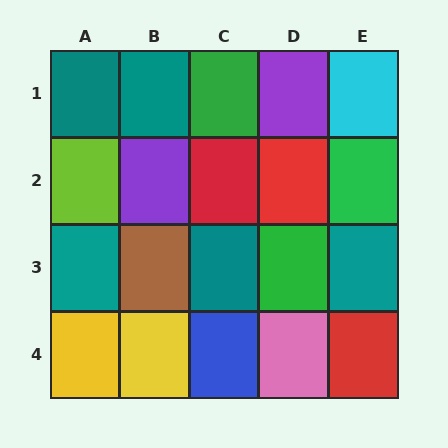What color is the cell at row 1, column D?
Purple.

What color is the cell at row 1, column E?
Cyan.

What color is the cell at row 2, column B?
Purple.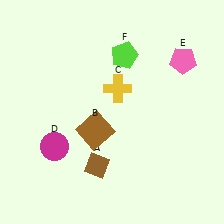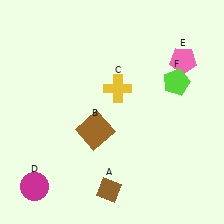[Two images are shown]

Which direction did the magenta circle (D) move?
The magenta circle (D) moved down.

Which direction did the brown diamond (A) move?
The brown diamond (A) moved down.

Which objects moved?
The objects that moved are: the brown diamond (A), the magenta circle (D), the lime pentagon (F).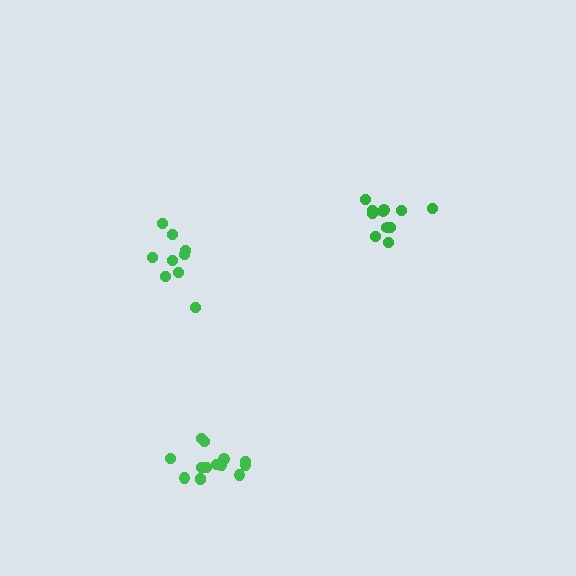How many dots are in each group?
Group 1: 11 dots, Group 2: 14 dots, Group 3: 9 dots (34 total).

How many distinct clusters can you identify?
There are 3 distinct clusters.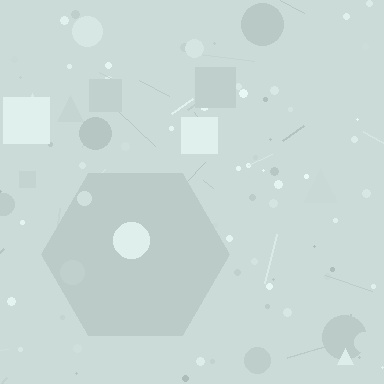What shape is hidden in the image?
A hexagon is hidden in the image.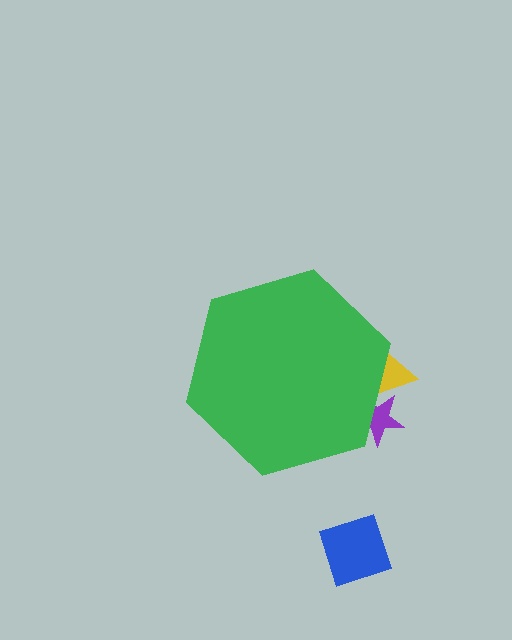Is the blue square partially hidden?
No, the blue square is fully visible.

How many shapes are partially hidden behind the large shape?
2 shapes are partially hidden.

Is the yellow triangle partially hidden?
Yes, the yellow triangle is partially hidden behind the green hexagon.